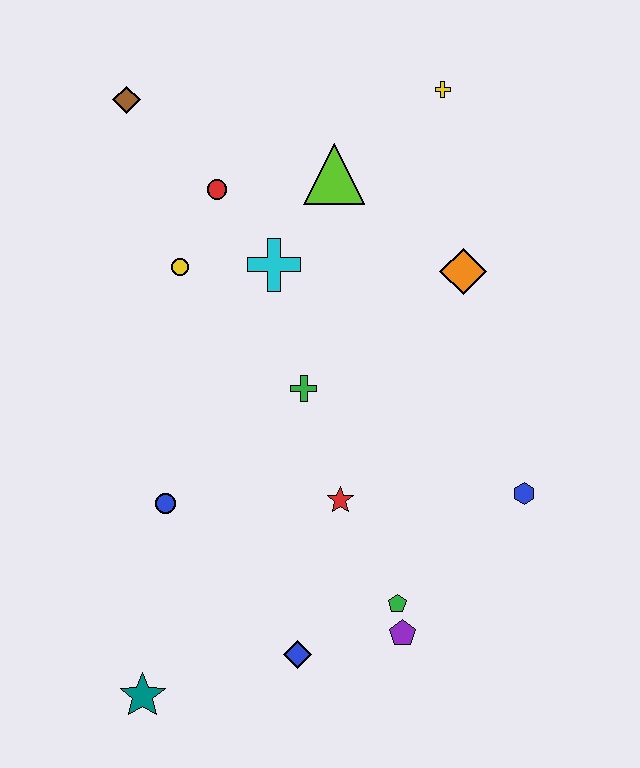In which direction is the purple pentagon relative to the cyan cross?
The purple pentagon is below the cyan cross.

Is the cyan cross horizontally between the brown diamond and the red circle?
No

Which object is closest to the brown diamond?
The red circle is closest to the brown diamond.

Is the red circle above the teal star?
Yes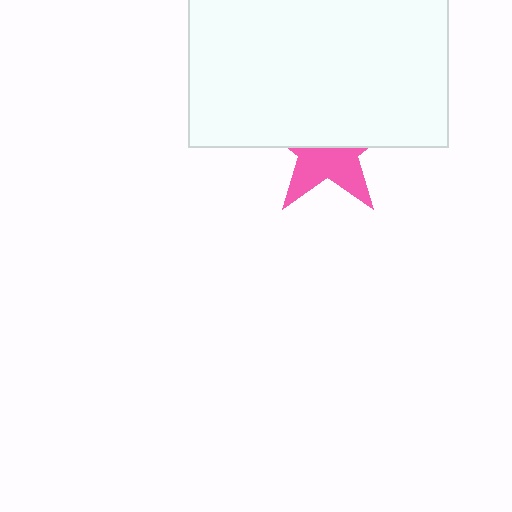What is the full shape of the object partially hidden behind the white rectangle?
The partially hidden object is a pink star.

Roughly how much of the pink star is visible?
A small part of it is visible (roughly 44%).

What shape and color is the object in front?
The object in front is a white rectangle.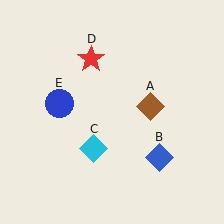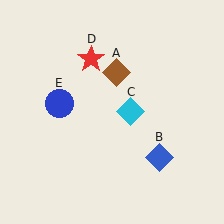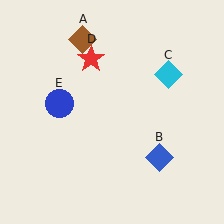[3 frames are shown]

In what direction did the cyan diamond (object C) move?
The cyan diamond (object C) moved up and to the right.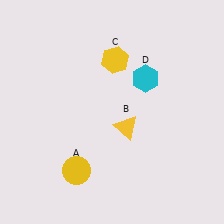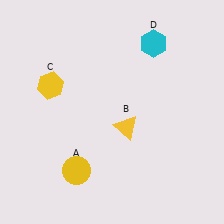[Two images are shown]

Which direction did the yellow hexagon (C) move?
The yellow hexagon (C) moved left.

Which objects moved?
The objects that moved are: the yellow hexagon (C), the cyan hexagon (D).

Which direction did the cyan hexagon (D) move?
The cyan hexagon (D) moved up.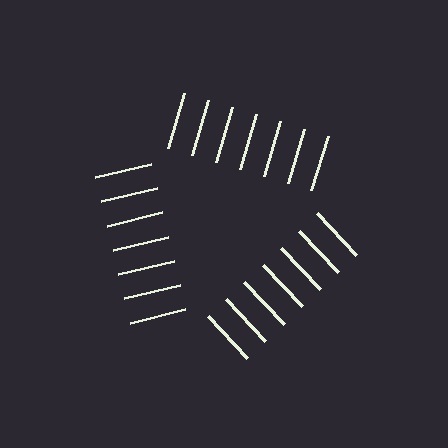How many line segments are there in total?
21 — 7 along each of the 3 edges.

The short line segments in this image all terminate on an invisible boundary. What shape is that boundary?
An illusory triangle — the line segments terminate on its edges but no continuous stroke is drawn.